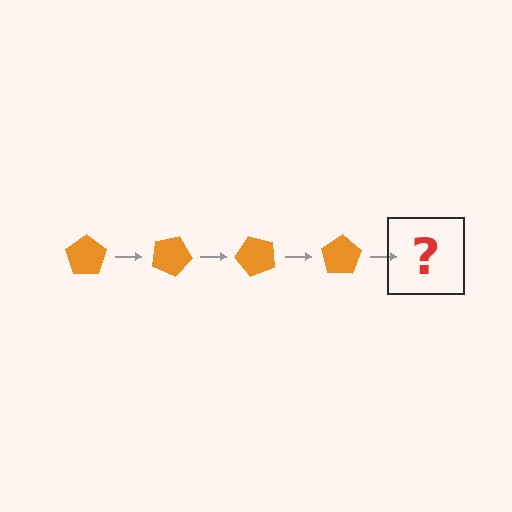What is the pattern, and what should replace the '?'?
The pattern is that the pentagon rotates 25 degrees each step. The '?' should be an orange pentagon rotated 100 degrees.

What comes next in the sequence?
The next element should be an orange pentagon rotated 100 degrees.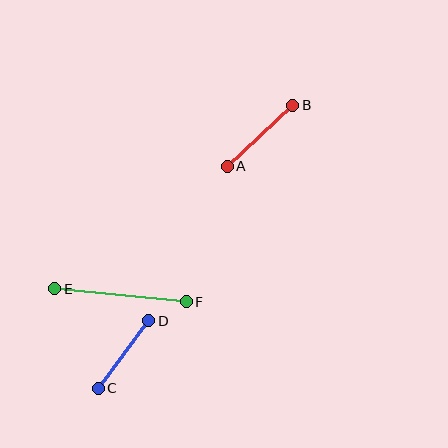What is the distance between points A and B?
The distance is approximately 90 pixels.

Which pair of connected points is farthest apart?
Points E and F are farthest apart.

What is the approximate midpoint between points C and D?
The midpoint is at approximately (123, 354) pixels.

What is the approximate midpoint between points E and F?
The midpoint is at approximately (120, 295) pixels.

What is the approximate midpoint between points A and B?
The midpoint is at approximately (260, 136) pixels.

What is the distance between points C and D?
The distance is approximately 84 pixels.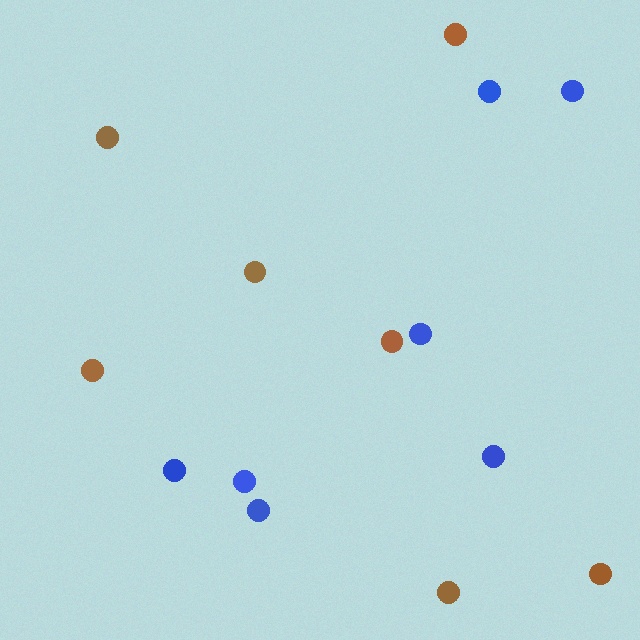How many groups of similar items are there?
There are 2 groups: one group of blue circles (7) and one group of brown circles (7).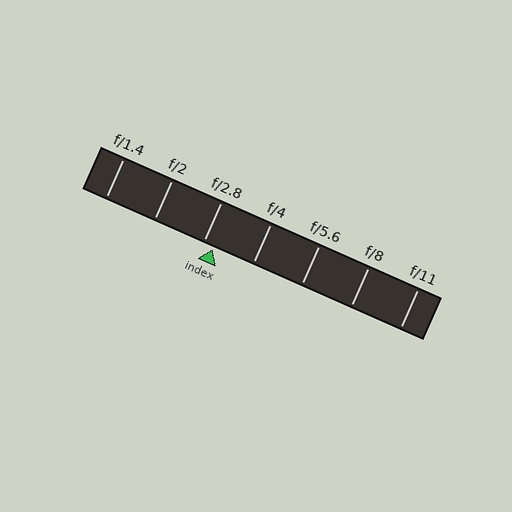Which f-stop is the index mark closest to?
The index mark is closest to f/2.8.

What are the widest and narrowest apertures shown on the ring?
The widest aperture shown is f/1.4 and the narrowest is f/11.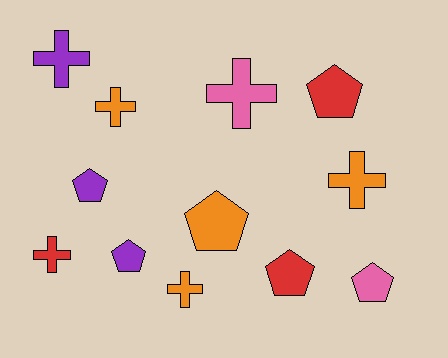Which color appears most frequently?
Orange, with 4 objects.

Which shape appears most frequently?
Cross, with 6 objects.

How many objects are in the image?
There are 12 objects.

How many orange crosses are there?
There are 3 orange crosses.